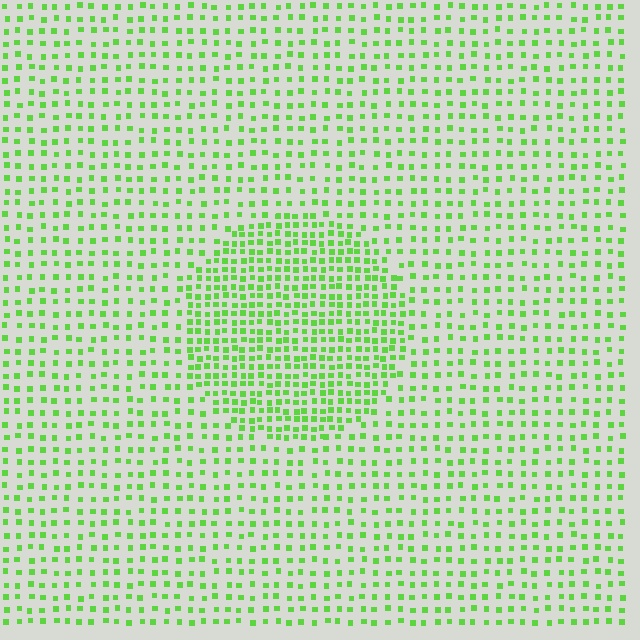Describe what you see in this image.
The image contains small lime elements arranged at two different densities. A circle-shaped region is visible where the elements are more densely packed than the surrounding area.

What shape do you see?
I see a circle.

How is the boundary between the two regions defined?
The boundary is defined by a change in element density (approximately 1.9x ratio). All elements are the same color, size, and shape.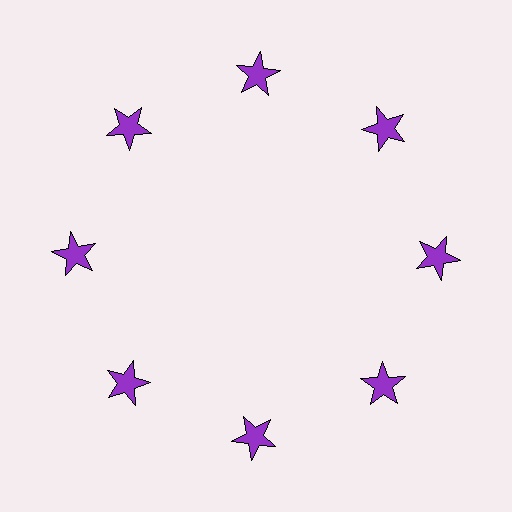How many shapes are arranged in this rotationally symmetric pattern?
There are 8 shapes, arranged in 8 groups of 1.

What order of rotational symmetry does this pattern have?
This pattern has 8-fold rotational symmetry.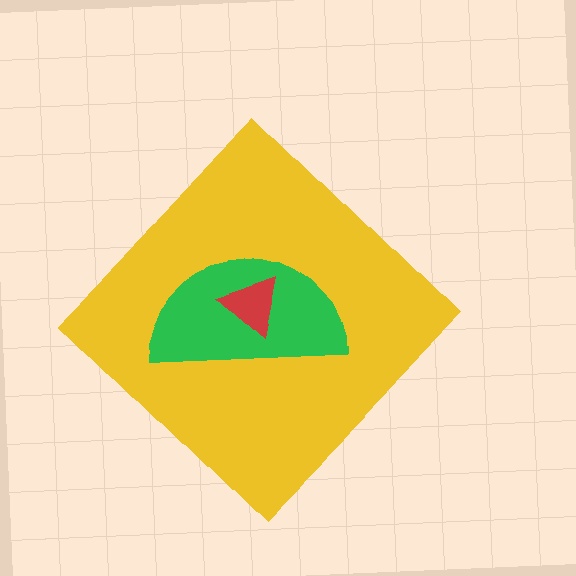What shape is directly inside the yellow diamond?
The green semicircle.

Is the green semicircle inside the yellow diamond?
Yes.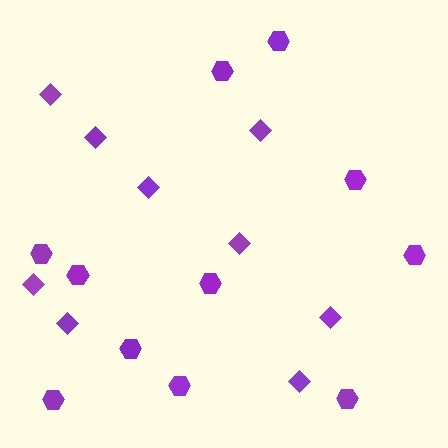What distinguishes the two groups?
There are 2 groups: one group of hexagons (11) and one group of diamonds (9).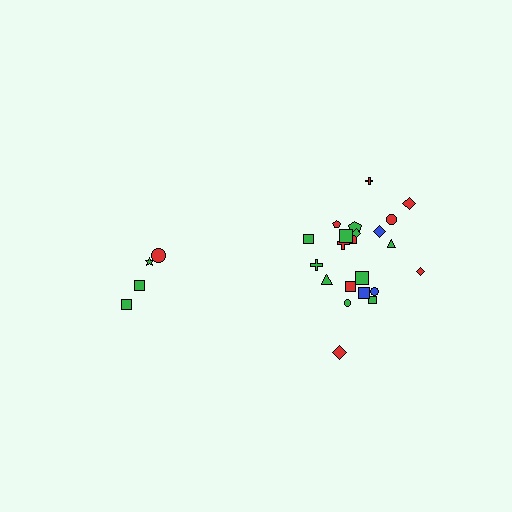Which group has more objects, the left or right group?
The right group.